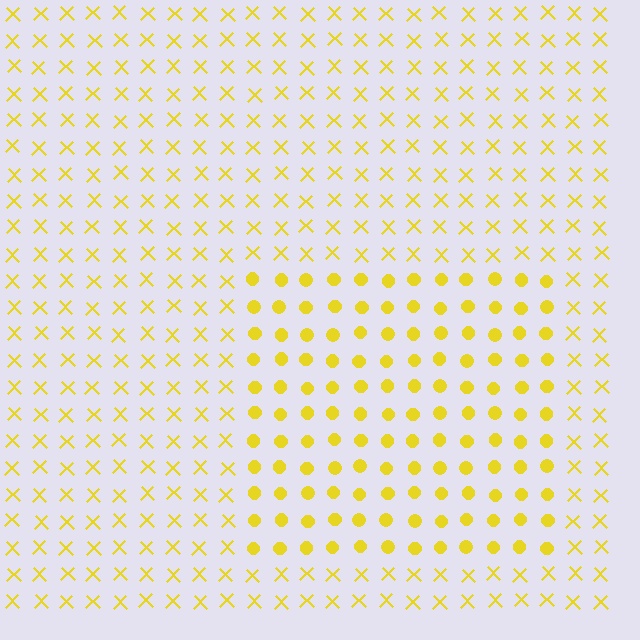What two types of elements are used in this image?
The image uses circles inside the rectangle region and X marks outside it.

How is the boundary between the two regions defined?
The boundary is defined by a change in element shape: circles inside vs. X marks outside. All elements share the same color and spacing.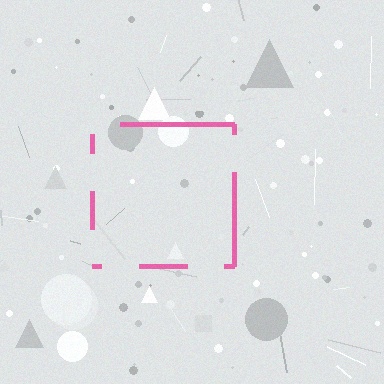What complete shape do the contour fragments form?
The contour fragments form a square.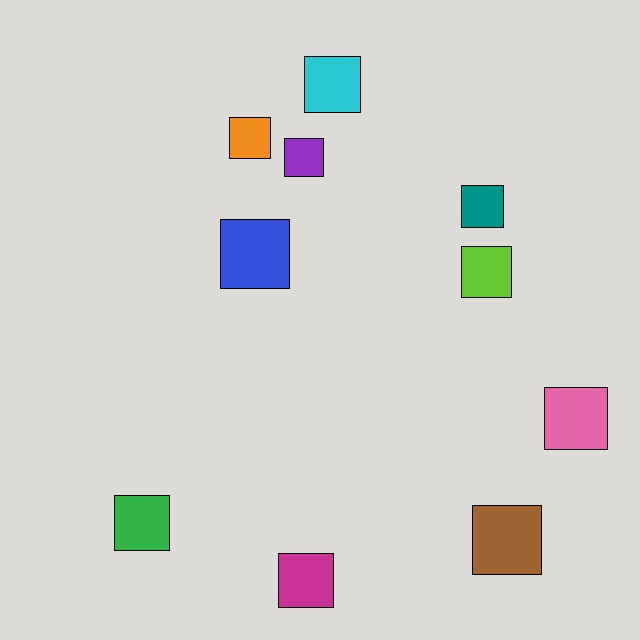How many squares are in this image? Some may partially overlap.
There are 10 squares.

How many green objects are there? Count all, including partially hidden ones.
There is 1 green object.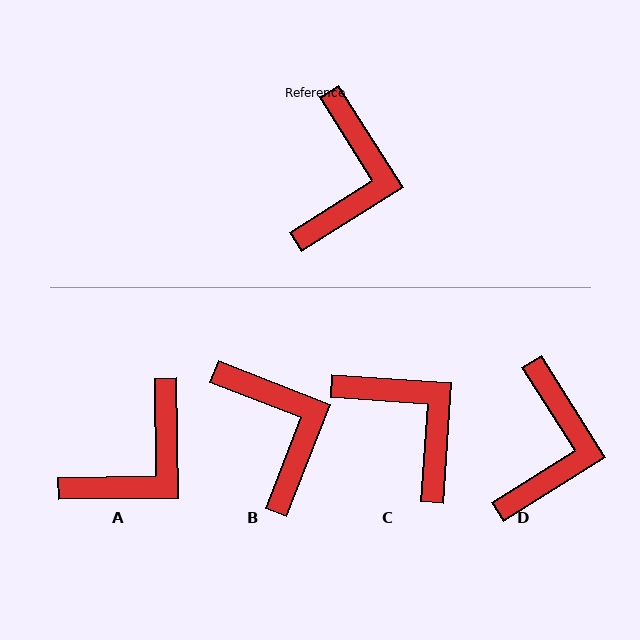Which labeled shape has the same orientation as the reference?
D.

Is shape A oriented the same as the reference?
No, it is off by about 32 degrees.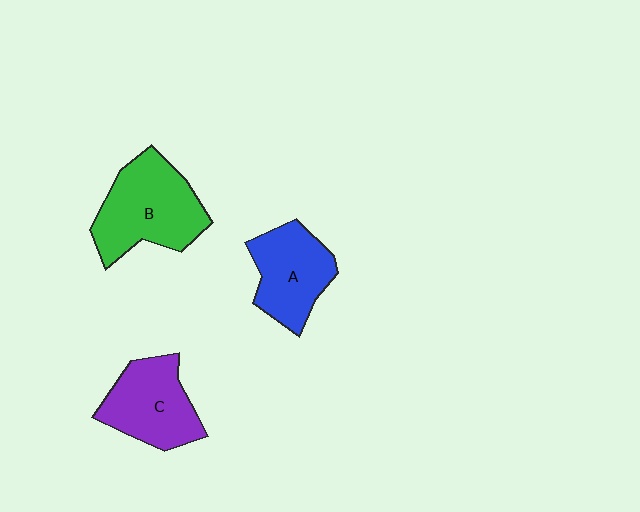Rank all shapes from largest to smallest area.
From largest to smallest: B (green), C (purple), A (blue).